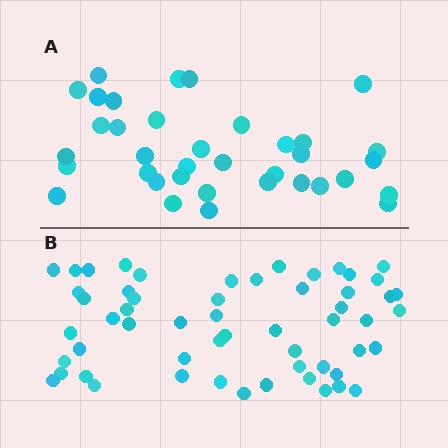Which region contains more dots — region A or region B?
Region B (the bottom region) has more dots.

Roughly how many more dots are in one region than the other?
Region B has approximately 20 more dots than region A.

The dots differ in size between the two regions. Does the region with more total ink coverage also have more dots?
No. Region A has more total ink coverage because its dots are larger, but region B actually contains more individual dots. Total area can be misleading — the number of items is what matters here.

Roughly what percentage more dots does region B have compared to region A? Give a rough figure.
About 55% more.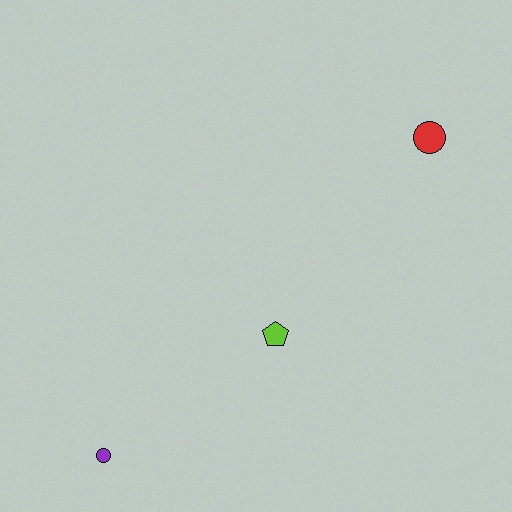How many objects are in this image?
There are 3 objects.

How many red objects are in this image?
There is 1 red object.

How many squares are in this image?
There are no squares.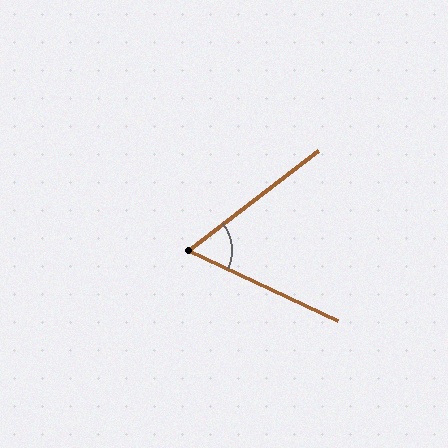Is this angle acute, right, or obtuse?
It is acute.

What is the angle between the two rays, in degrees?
Approximately 63 degrees.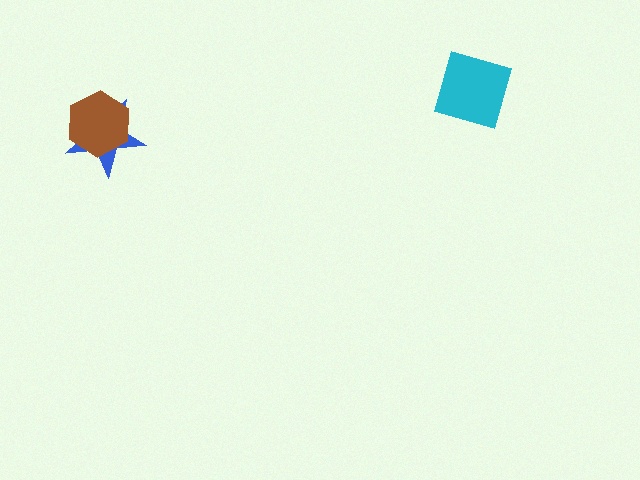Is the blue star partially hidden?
Yes, it is partially covered by another shape.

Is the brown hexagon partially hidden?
No, no other shape covers it.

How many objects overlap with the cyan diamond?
0 objects overlap with the cyan diamond.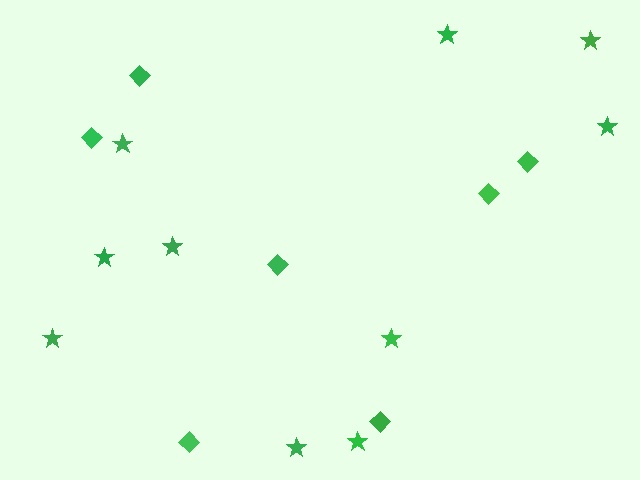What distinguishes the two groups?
There are 2 groups: one group of stars (10) and one group of diamonds (7).